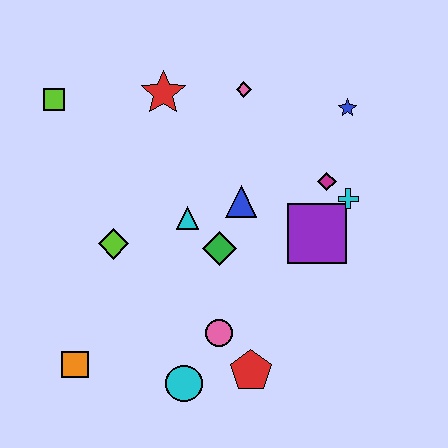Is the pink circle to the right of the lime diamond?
Yes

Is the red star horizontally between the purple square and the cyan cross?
No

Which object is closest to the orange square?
The cyan circle is closest to the orange square.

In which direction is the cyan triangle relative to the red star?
The cyan triangle is below the red star.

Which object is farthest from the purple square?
The lime square is farthest from the purple square.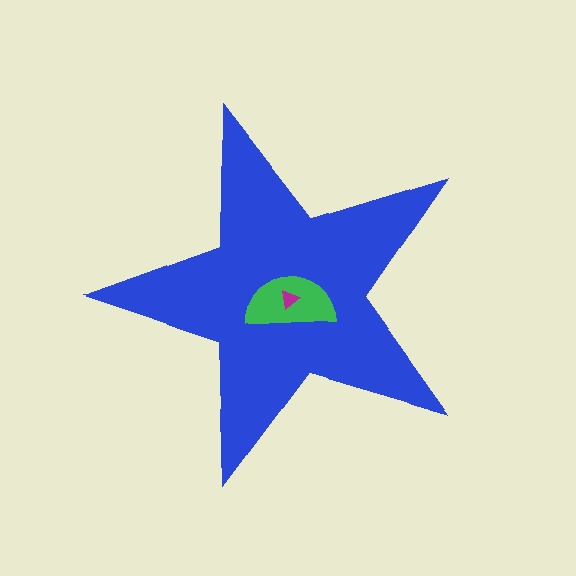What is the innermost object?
The magenta triangle.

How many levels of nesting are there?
3.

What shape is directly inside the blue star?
The green semicircle.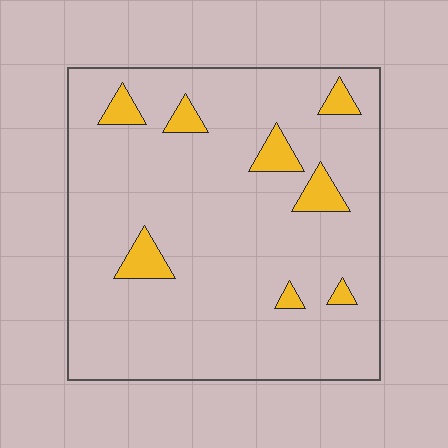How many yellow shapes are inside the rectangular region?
8.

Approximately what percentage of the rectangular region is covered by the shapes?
Approximately 10%.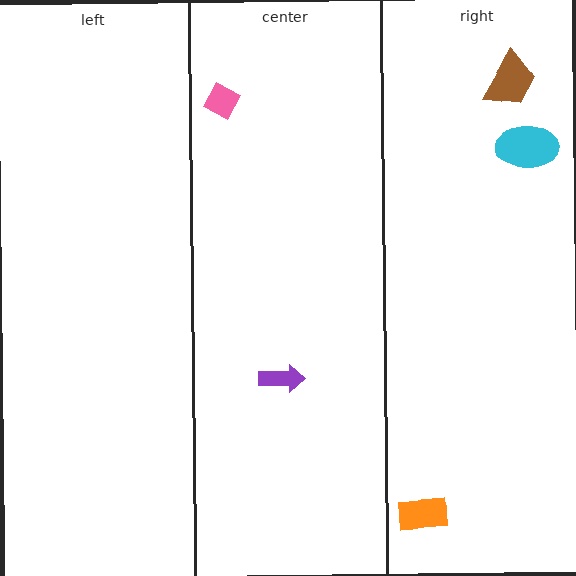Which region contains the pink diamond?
The center region.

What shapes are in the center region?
The purple arrow, the pink diamond.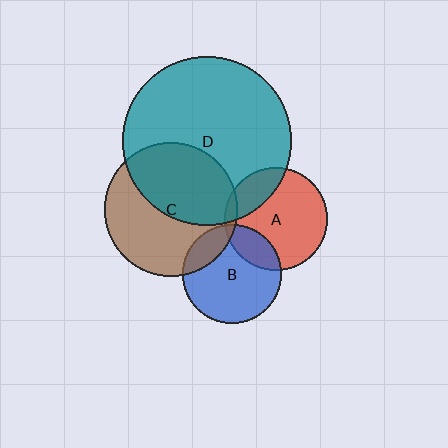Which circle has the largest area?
Circle D (teal).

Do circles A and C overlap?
Yes.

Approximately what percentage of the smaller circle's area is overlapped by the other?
Approximately 5%.